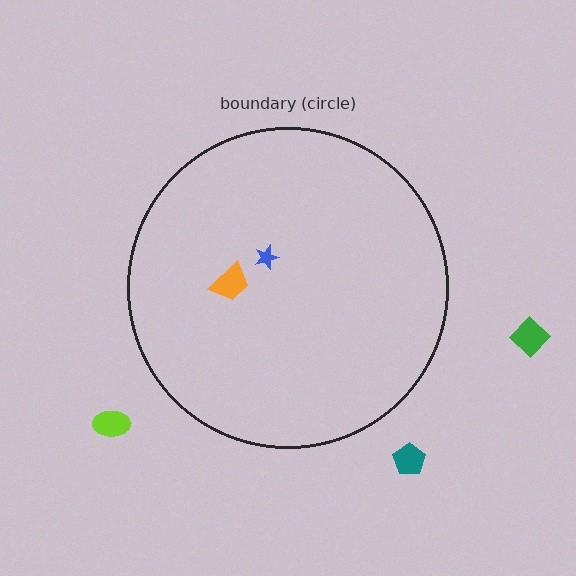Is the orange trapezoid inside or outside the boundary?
Inside.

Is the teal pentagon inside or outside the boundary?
Outside.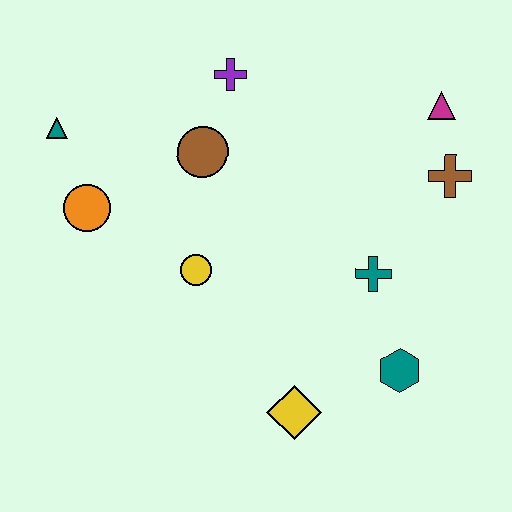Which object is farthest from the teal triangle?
The teal hexagon is farthest from the teal triangle.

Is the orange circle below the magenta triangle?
Yes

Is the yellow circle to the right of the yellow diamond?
No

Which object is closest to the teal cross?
The teal hexagon is closest to the teal cross.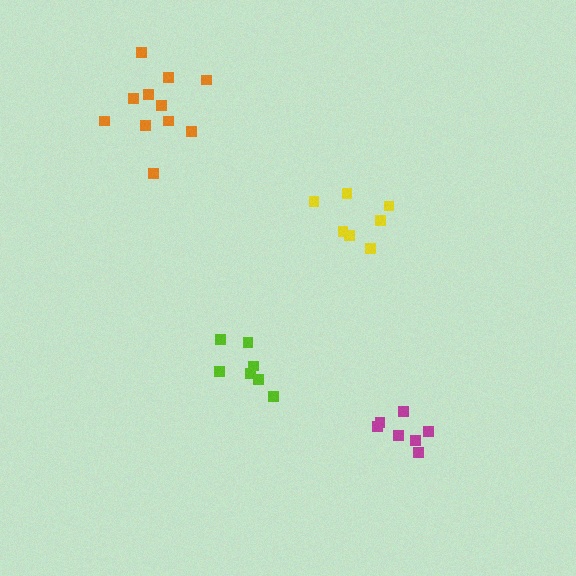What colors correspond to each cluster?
The clusters are colored: yellow, lime, magenta, orange.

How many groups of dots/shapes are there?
There are 4 groups.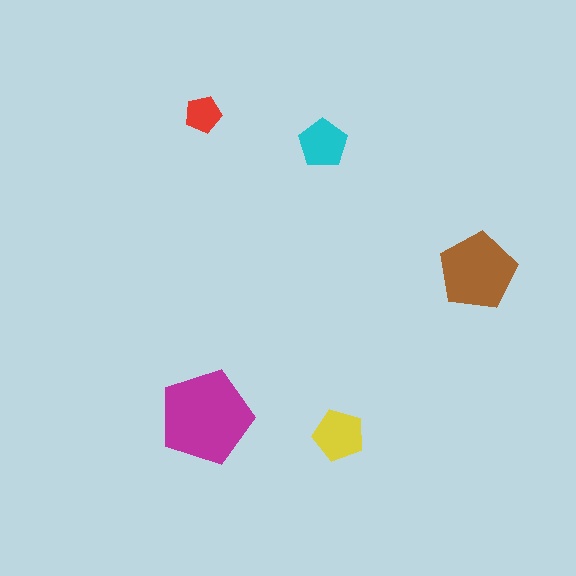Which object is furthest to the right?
The brown pentagon is rightmost.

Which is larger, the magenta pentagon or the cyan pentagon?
The magenta one.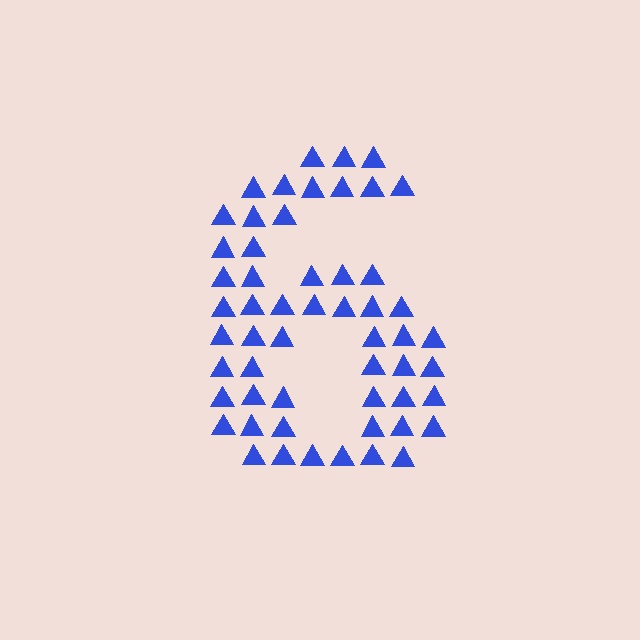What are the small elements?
The small elements are triangles.